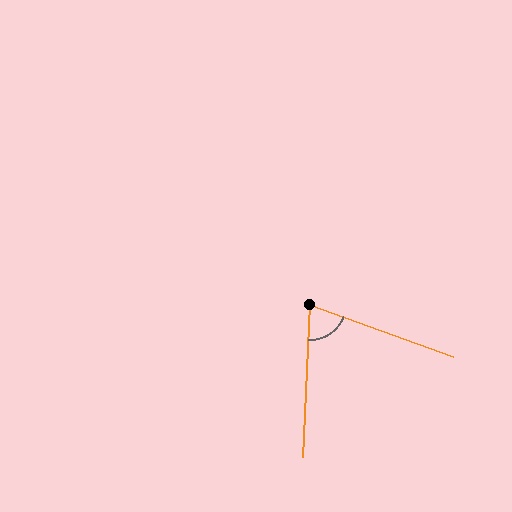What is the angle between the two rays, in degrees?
Approximately 72 degrees.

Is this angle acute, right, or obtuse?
It is acute.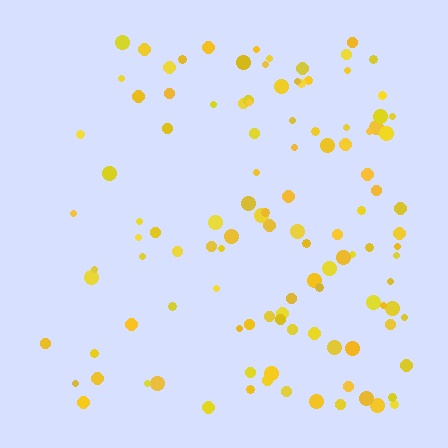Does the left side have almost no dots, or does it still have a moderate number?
Still a moderate number, just noticeably fewer than the right.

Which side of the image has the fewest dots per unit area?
The left.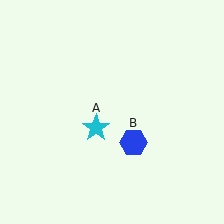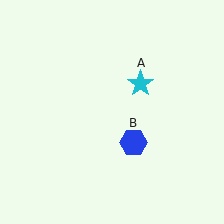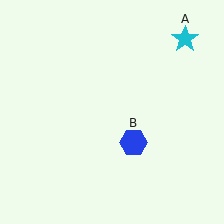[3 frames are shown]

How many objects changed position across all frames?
1 object changed position: cyan star (object A).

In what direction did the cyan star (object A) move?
The cyan star (object A) moved up and to the right.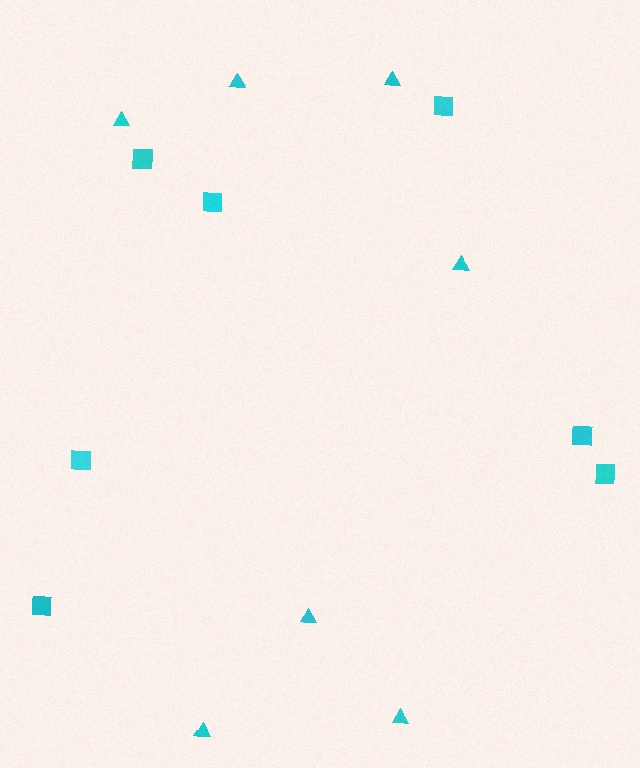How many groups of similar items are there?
There are 2 groups: one group of triangles (7) and one group of squares (7).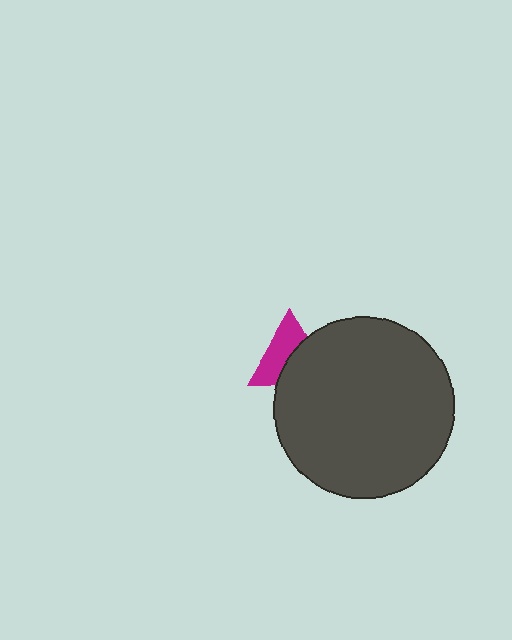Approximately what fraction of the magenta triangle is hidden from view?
Roughly 47% of the magenta triangle is hidden behind the dark gray circle.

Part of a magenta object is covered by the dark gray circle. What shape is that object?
It is a triangle.